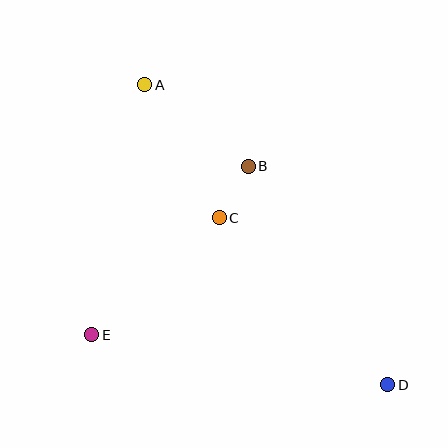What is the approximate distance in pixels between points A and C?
The distance between A and C is approximately 153 pixels.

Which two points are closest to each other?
Points B and C are closest to each other.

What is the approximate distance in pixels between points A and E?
The distance between A and E is approximately 256 pixels.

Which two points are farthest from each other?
Points A and D are farthest from each other.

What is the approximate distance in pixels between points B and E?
The distance between B and E is approximately 230 pixels.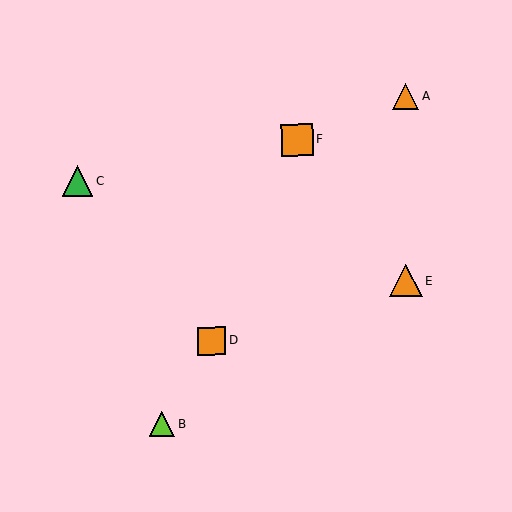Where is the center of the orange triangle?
The center of the orange triangle is at (406, 281).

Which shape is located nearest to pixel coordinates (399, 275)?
The orange triangle (labeled E) at (406, 281) is nearest to that location.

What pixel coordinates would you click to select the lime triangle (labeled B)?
Click at (162, 424) to select the lime triangle B.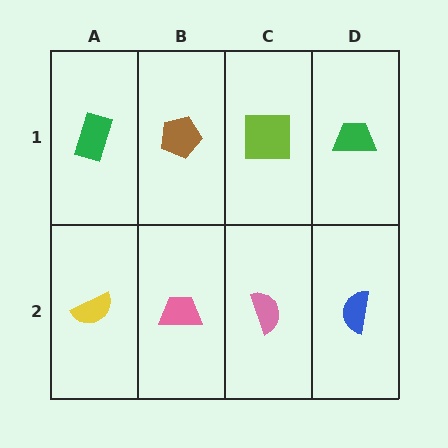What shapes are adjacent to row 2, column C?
A lime square (row 1, column C), a pink trapezoid (row 2, column B), a blue semicircle (row 2, column D).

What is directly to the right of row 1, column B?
A lime square.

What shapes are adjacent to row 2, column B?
A brown pentagon (row 1, column B), a yellow semicircle (row 2, column A), a pink semicircle (row 2, column C).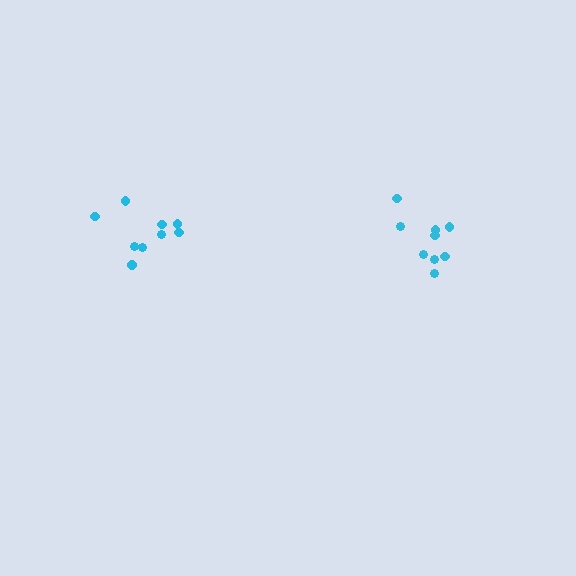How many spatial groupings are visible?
There are 2 spatial groupings.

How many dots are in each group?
Group 1: 9 dots, Group 2: 9 dots (18 total).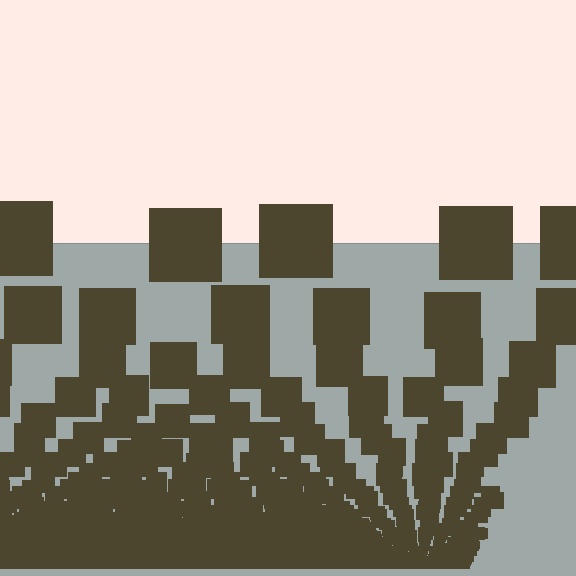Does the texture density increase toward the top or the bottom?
Density increases toward the bottom.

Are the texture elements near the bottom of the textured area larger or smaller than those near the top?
Smaller. The gradient is inverted — elements near the bottom are smaller and denser.